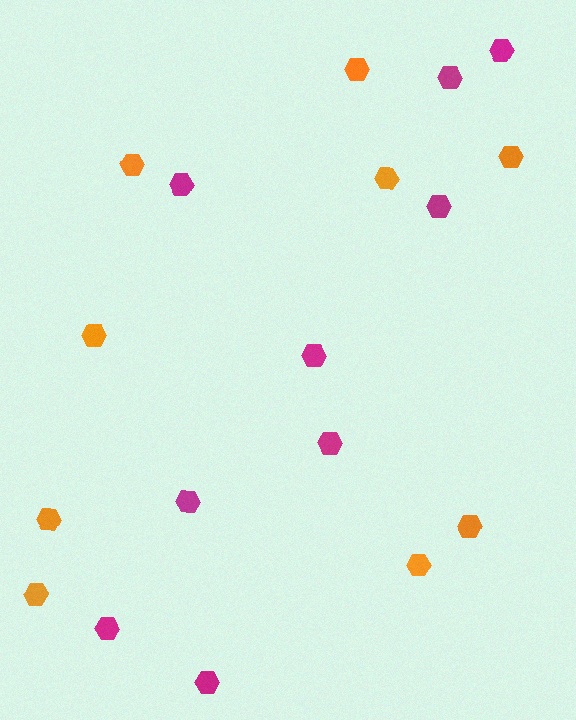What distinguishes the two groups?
There are 2 groups: one group of orange hexagons (9) and one group of magenta hexagons (9).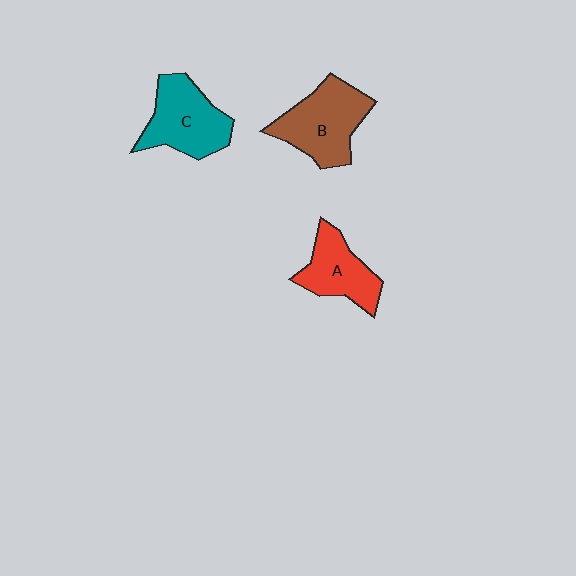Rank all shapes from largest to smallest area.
From largest to smallest: B (brown), C (teal), A (red).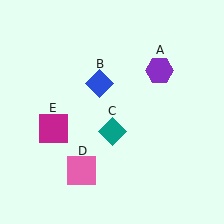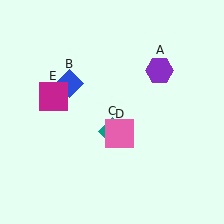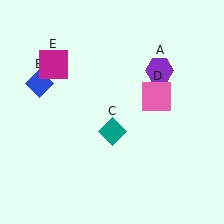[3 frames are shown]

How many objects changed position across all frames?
3 objects changed position: blue diamond (object B), pink square (object D), magenta square (object E).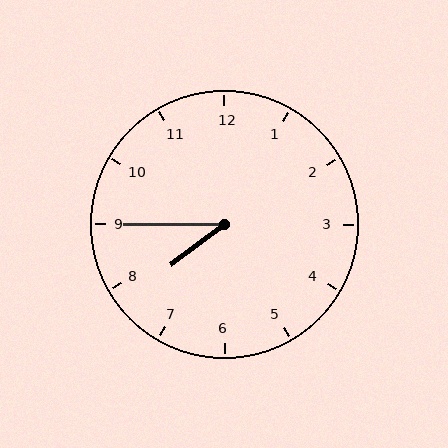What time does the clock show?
7:45.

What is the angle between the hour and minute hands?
Approximately 38 degrees.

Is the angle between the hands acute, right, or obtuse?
It is acute.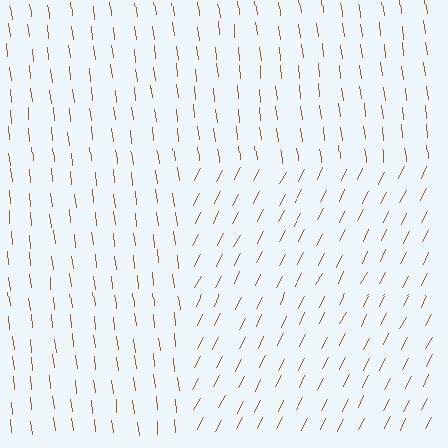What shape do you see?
I see a rectangle.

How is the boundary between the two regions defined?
The boundary is defined purely by a change in line orientation (approximately 33 degrees difference). All lines are the same color and thickness.